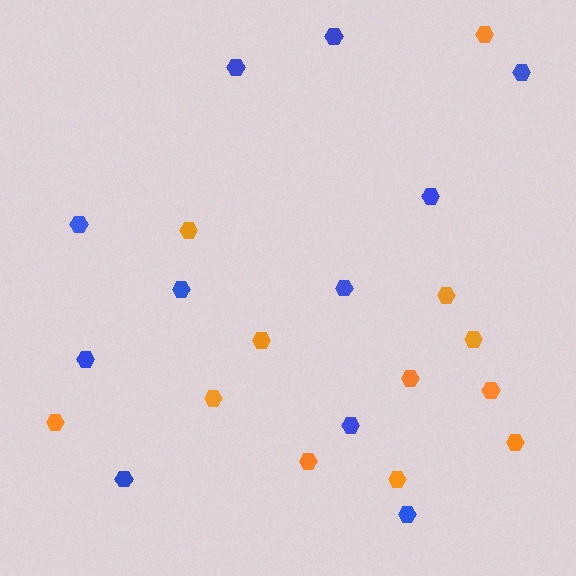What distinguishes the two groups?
There are 2 groups: one group of orange hexagons (12) and one group of blue hexagons (11).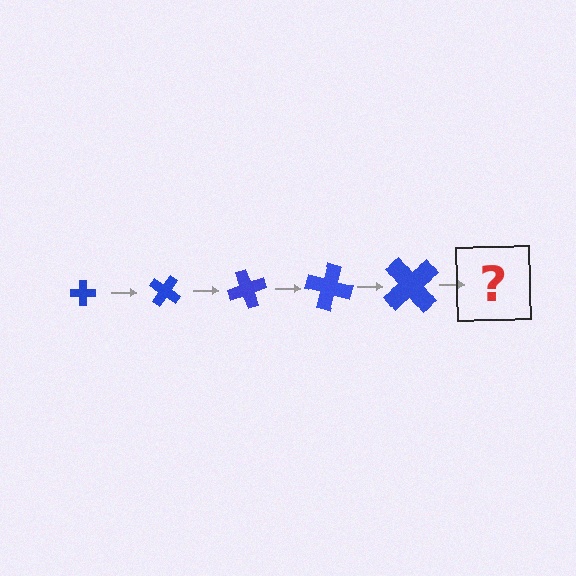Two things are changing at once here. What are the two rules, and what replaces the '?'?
The two rules are that the cross grows larger each step and it rotates 35 degrees each step. The '?' should be a cross, larger than the previous one and rotated 175 degrees from the start.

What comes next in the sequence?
The next element should be a cross, larger than the previous one and rotated 175 degrees from the start.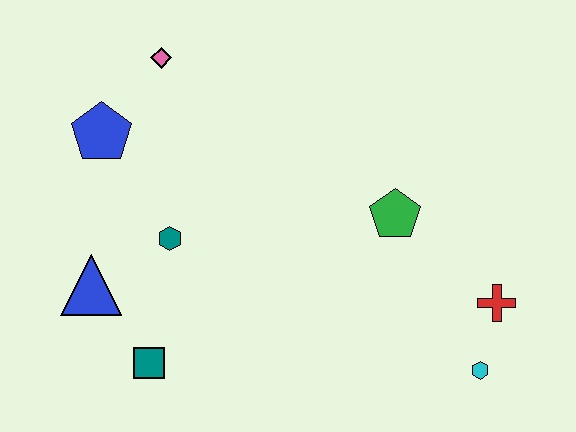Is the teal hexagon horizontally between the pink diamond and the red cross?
Yes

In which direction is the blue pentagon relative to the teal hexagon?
The blue pentagon is above the teal hexagon.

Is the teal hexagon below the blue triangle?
No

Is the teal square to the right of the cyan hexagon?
No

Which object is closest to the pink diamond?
The blue pentagon is closest to the pink diamond.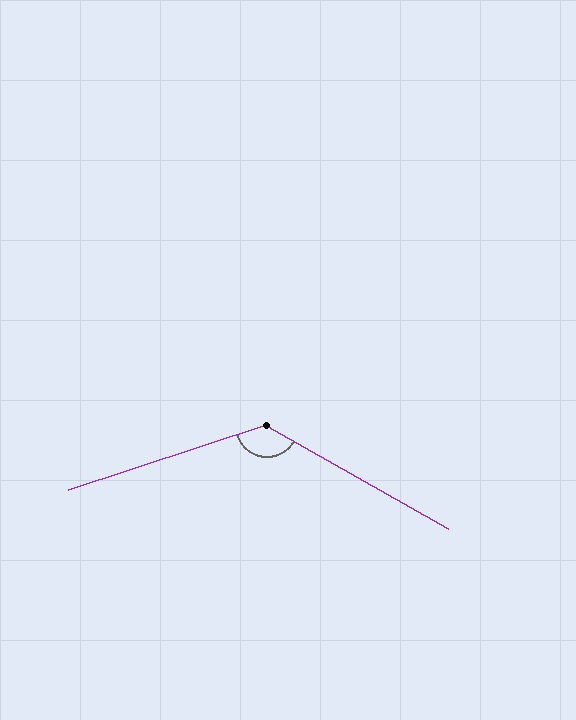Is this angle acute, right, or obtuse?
It is obtuse.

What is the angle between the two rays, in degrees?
Approximately 132 degrees.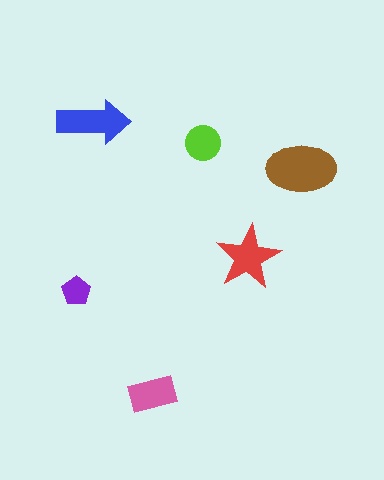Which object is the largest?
The brown ellipse.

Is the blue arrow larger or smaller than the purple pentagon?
Larger.